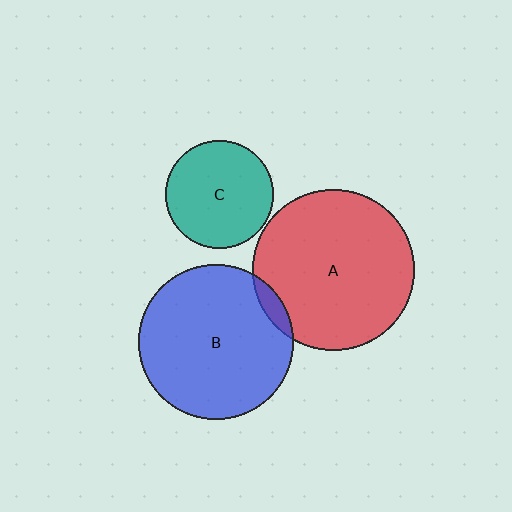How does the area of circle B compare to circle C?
Approximately 2.0 times.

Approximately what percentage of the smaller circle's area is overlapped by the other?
Approximately 5%.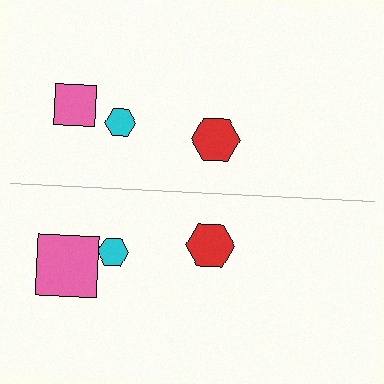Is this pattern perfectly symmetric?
No, the pattern is not perfectly symmetric. The pink square on the bottom side has a different size than its mirror counterpart.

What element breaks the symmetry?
The pink square on the bottom side has a different size than its mirror counterpart.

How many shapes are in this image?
There are 6 shapes in this image.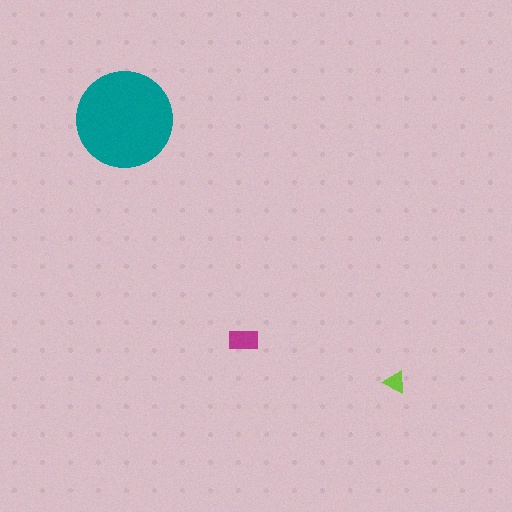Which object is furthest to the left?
The teal circle is leftmost.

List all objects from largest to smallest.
The teal circle, the magenta rectangle, the lime triangle.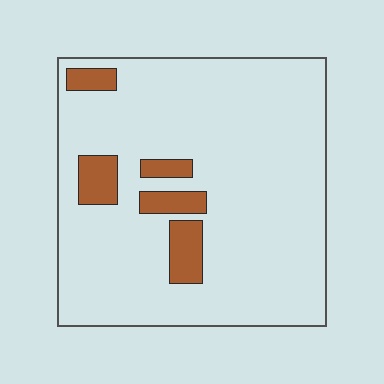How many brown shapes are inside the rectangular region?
5.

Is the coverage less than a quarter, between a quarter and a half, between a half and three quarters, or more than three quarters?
Less than a quarter.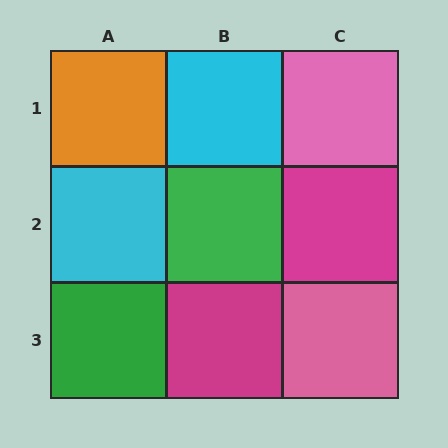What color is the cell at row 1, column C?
Pink.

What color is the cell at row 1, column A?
Orange.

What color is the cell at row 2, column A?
Cyan.